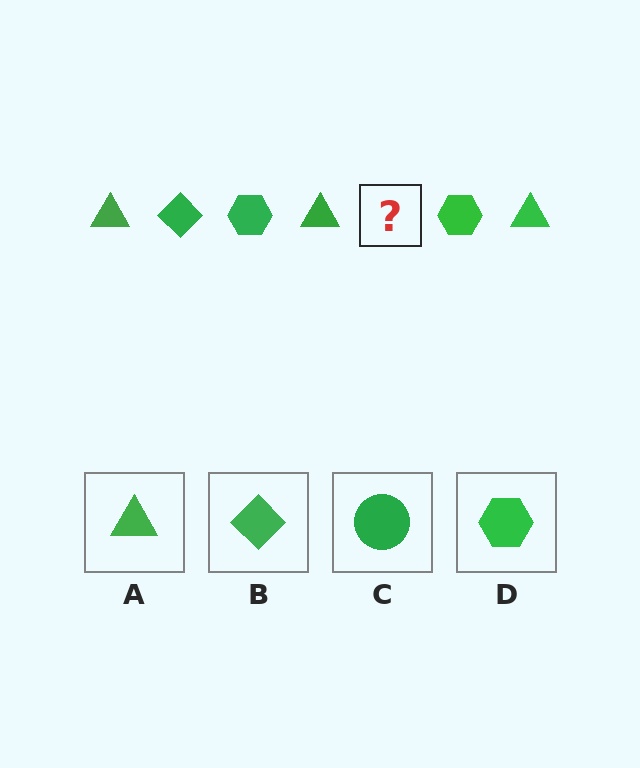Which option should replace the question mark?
Option B.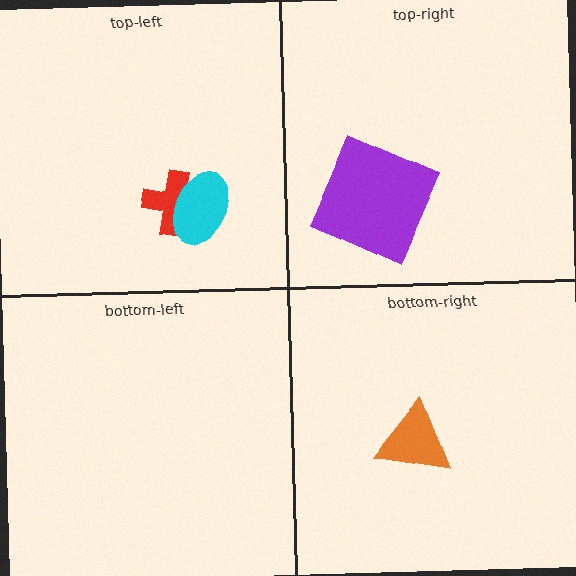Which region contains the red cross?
The top-left region.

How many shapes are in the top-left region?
2.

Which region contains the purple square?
The top-right region.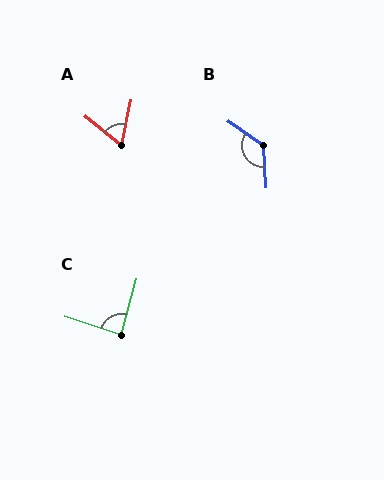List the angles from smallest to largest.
A (64°), C (87°), B (128°).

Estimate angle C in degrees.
Approximately 87 degrees.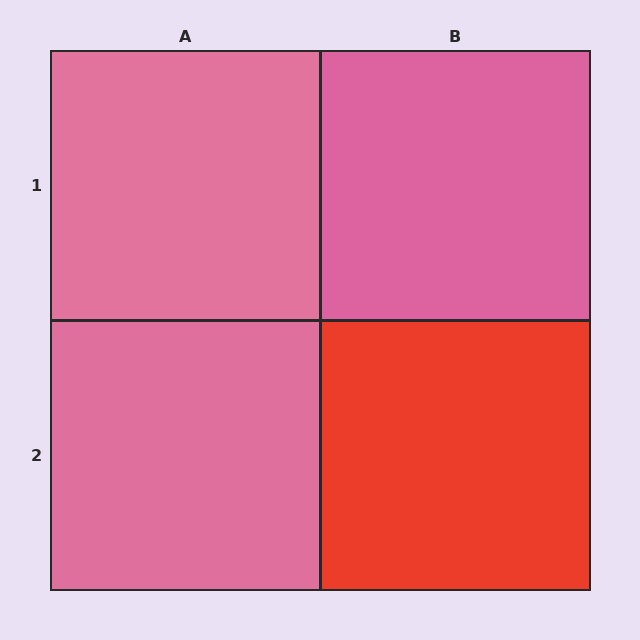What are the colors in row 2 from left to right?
Pink, red.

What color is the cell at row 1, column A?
Pink.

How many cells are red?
1 cell is red.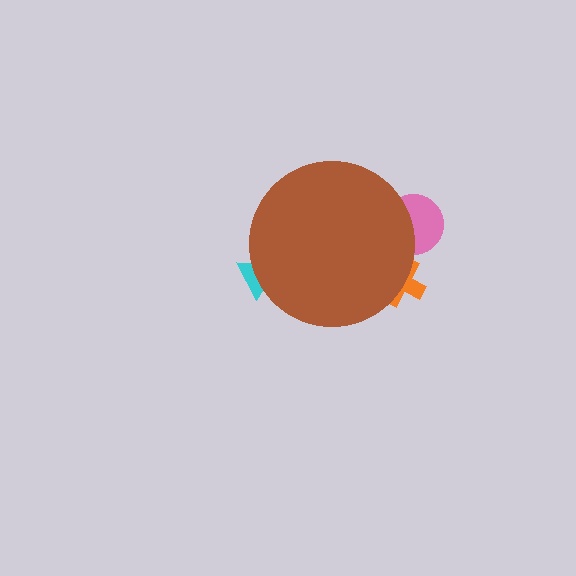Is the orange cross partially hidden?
Yes, the orange cross is partially hidden behind the brown circle.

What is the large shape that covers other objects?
A brown circle.